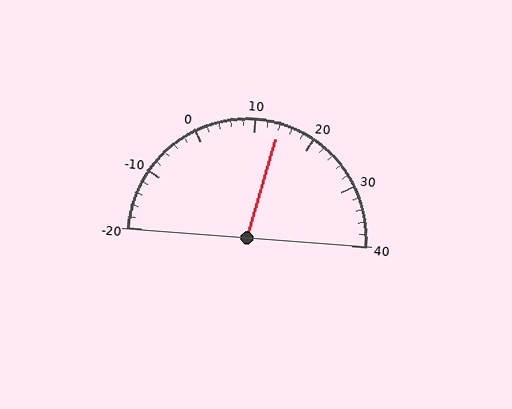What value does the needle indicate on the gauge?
The needle indicates approximately 14.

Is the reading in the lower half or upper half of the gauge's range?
The reading is in the upper half of the range (-20 to 40).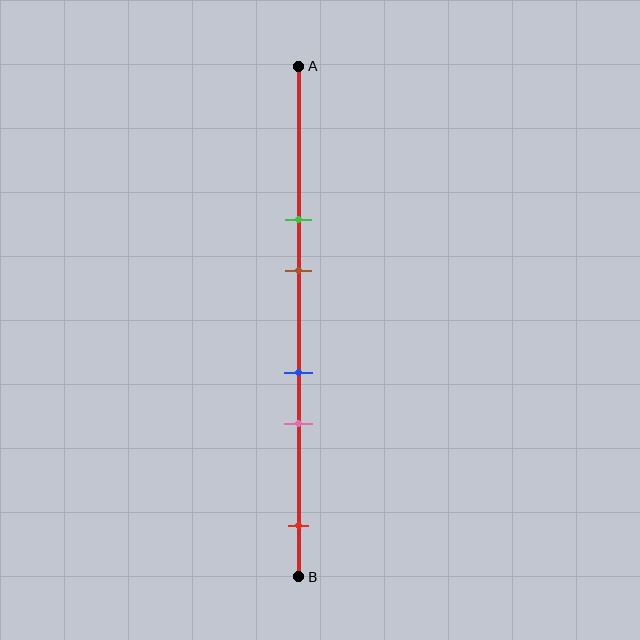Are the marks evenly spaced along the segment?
No, the marks are not evenly spaced.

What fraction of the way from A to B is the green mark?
The green mark is approximately 30% (0.3) of the way from A to B.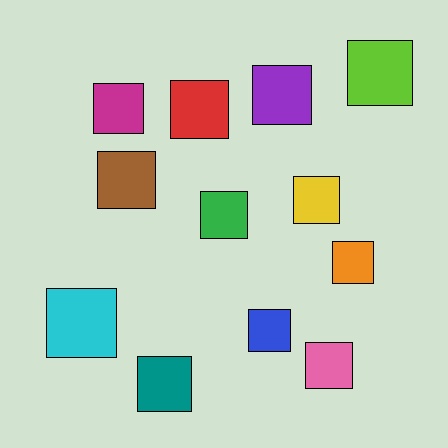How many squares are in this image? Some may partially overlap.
There are 12 squares.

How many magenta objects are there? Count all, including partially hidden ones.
There is 1 magenta object.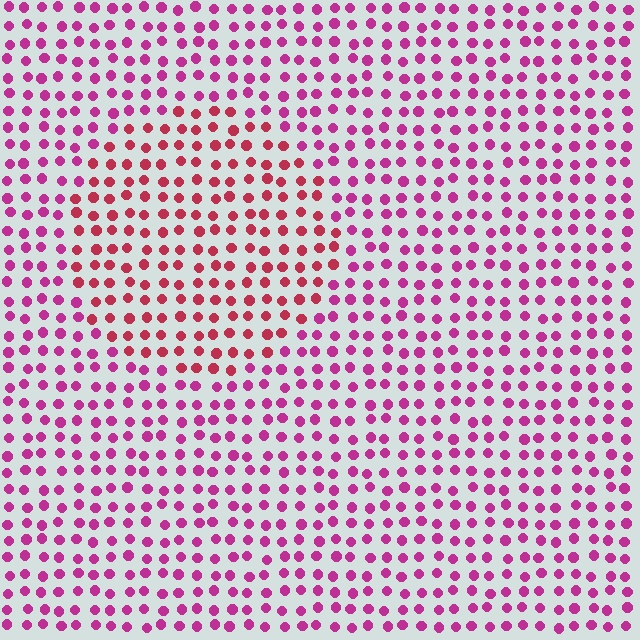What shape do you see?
I see a circle.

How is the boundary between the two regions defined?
The boundary is defined purely by a slight shift in hue (about 29 degrees). Spacing, size, and orientation are identical on both sides.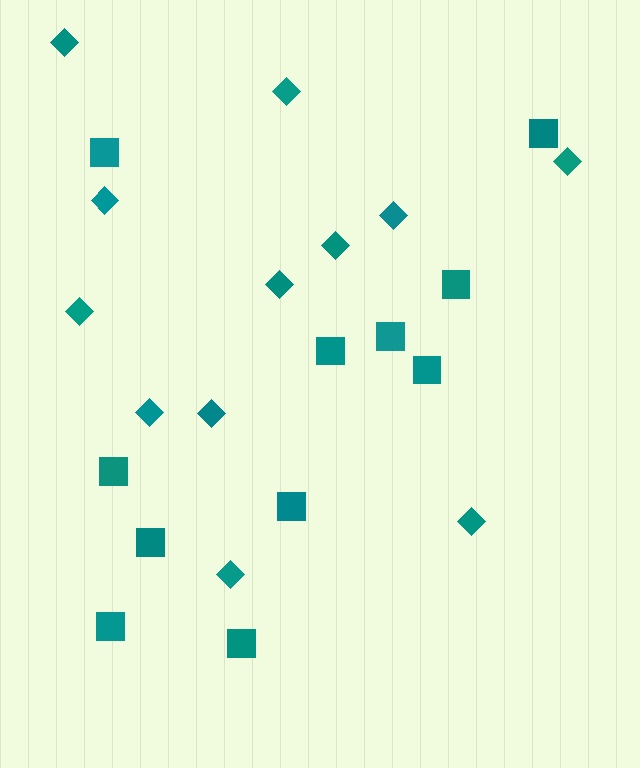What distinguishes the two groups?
There are 2 groups: one group of diamonds (12) and one group of squares (11).